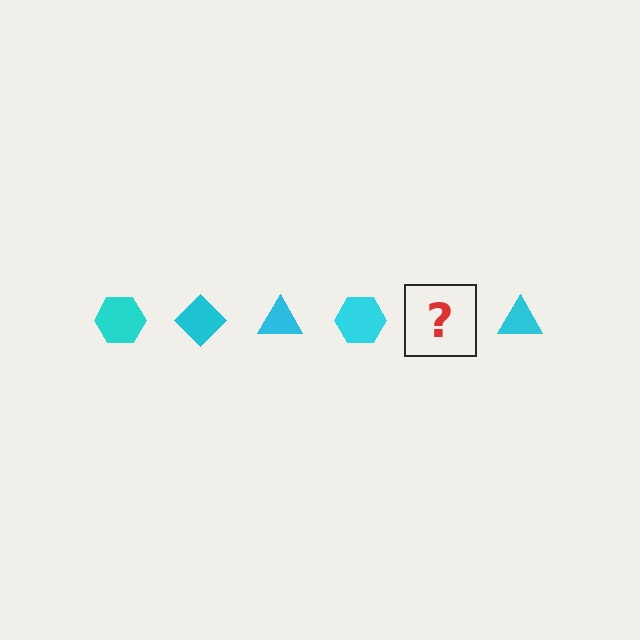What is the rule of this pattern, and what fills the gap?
The rule is that the pattern cycles through hexagon, diamond, triangle shapes in cyan. The gap should be filled with a cyan diamond.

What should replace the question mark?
The question mark should be replaced with a cyan diamond.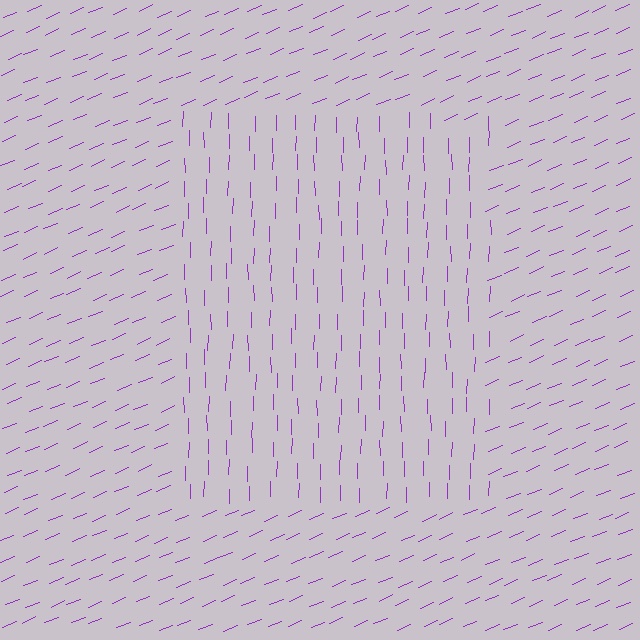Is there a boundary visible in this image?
Yes, there is a texture boundary formed by a change in line orientation.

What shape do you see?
I see a rectangle.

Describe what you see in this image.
The image is filled with small purple line segments. A rectangle region in the image has lines oriented differently from the surrounding lines, creating a visible texture boundary.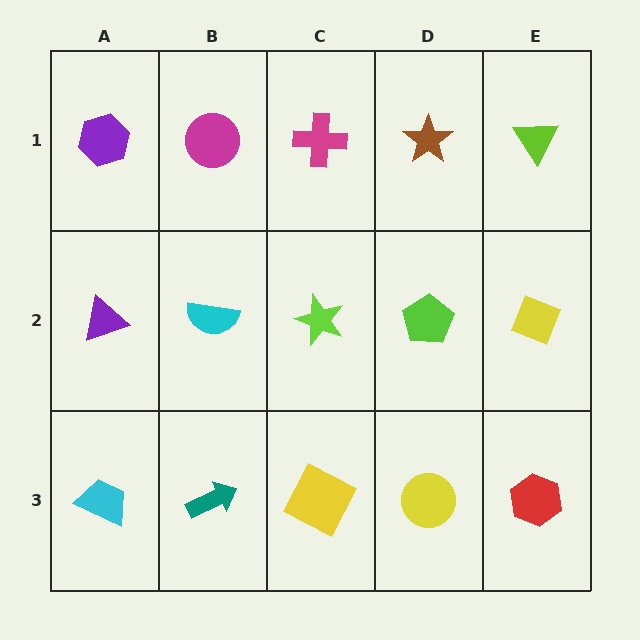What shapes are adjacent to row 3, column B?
A cyan semicircle (row 2, column B), a cyan trapezoid (row 3, column A), a yellow square (row 3, column C).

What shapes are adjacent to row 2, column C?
A magenta cross (row 1, column C), a yellow square (row 3, column C), a cyan semicircle (row 2, column B), a lime pentagon (row 2, column D).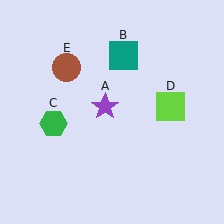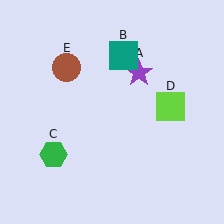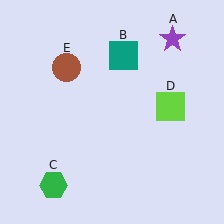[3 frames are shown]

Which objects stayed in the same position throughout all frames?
Teal square (object B) and lime square (object D) and brown circle (object E) remained stationary.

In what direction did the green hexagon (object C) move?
The green hexagon (object C) moved down.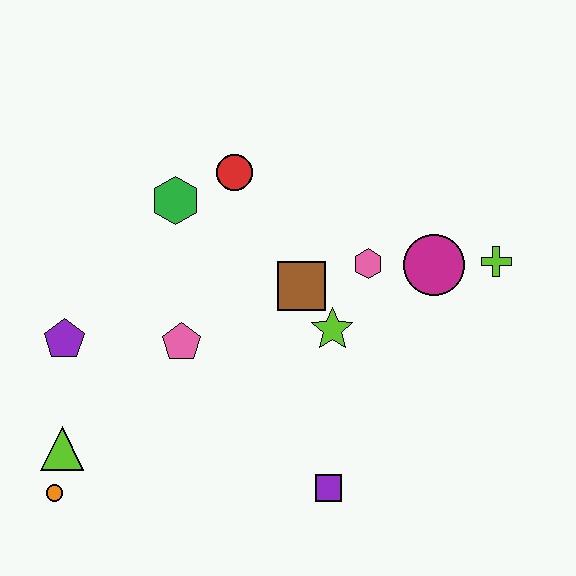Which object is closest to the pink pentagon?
The purple pentagon is closest to the pink pentagon.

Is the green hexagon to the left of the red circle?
Yes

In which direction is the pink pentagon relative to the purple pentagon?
The pink pentagon is to the right of the purple pentagon.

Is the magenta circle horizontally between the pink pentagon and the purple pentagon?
No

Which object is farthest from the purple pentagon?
The lime cross is farthest from the purple pentagon.